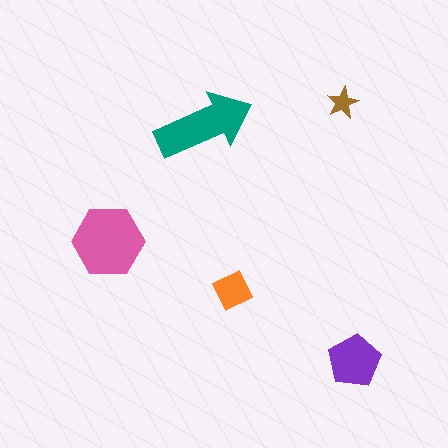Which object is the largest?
The pink hexagon.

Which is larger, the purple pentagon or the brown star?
The purple pentagon.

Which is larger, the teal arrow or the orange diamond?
The teal arrow.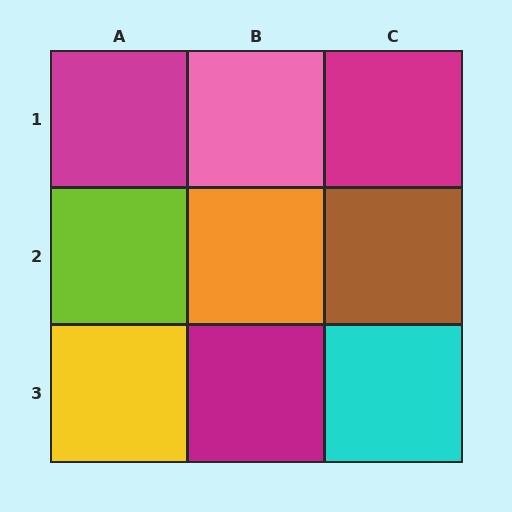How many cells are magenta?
3 cells are magenta.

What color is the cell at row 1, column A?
Magenta.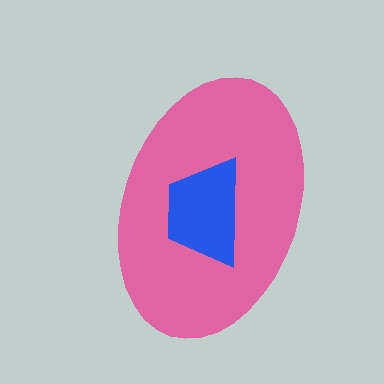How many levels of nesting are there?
2.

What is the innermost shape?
The blue trapezoid.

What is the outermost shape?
The pink ellipse.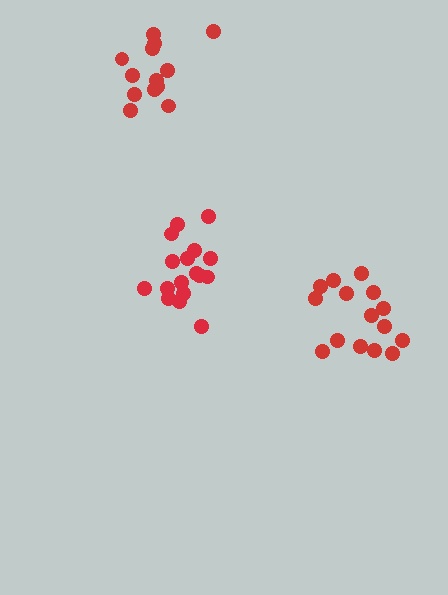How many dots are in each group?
Group 1: 13 dots, Group 2: 17 dots, Group 3: 15 dots (45 total).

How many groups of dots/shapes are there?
There are 3 groups.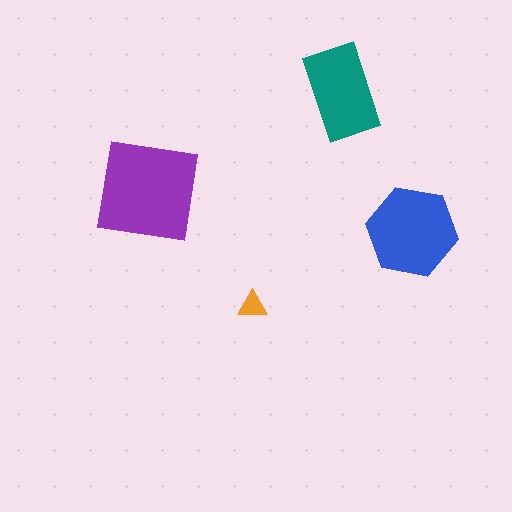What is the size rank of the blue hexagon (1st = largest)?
2nd.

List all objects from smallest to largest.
The orange triangle, the teal rectangle, the blue hexagon, the purple square.